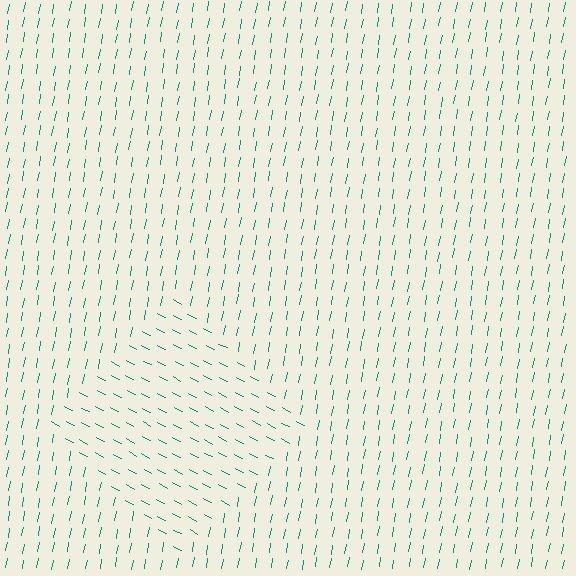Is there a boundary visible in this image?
Yes, there is a texture boundary formed by a change in line orientation.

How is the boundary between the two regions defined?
The boundary is defined purely by a change in line orientation (approximately 72 degrees difference). All lines are the same color and thickness.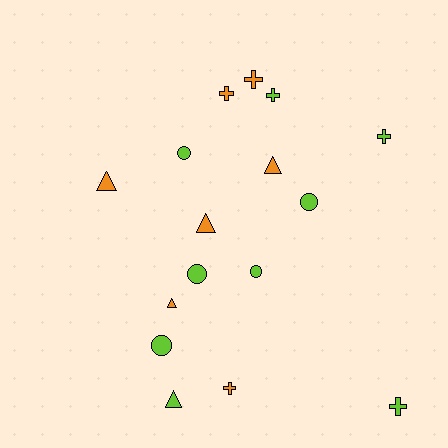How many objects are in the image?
There are 16 objects.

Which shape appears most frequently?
Cross, with 6 objects.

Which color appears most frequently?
Lime, with 9 objects.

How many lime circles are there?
There are 5 lime circles.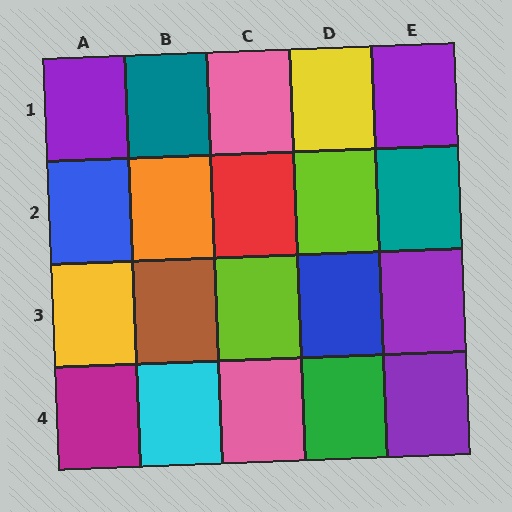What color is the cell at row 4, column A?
Magenta.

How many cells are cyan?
1 cell is cyan.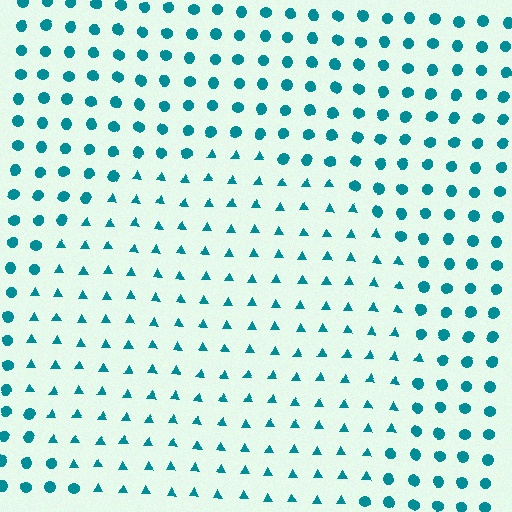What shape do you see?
I see a circle.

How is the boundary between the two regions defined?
The boundary is defined by a change in element shape: triangles inside vs. circles outside. All elements share the same color and spacing.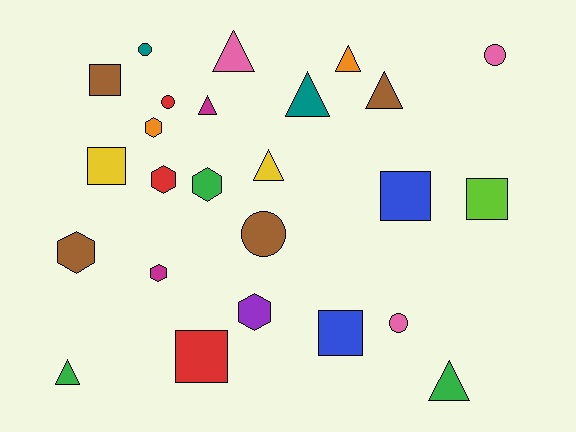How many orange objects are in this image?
There are 2 orange objects.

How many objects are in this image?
There are 25 objects.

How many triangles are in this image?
There are 8 triangles.